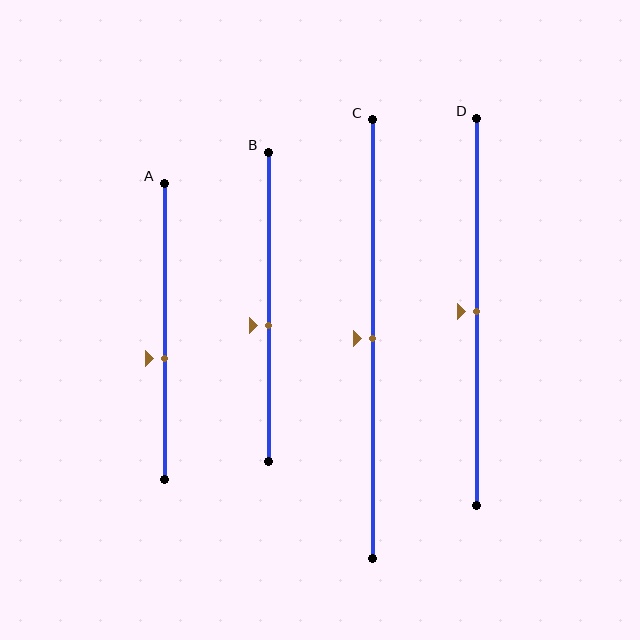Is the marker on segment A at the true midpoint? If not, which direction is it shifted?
No, the marker on segment A is shifted downward by about 9% of the segment length.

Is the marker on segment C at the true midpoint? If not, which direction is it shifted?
Yes, the marker on segment C is at the true midpoint.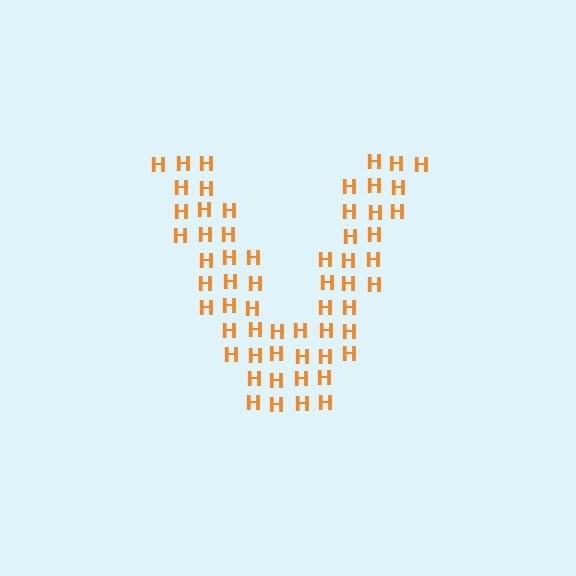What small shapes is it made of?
It is made of small letter H's.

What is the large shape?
The large shape is the letter V.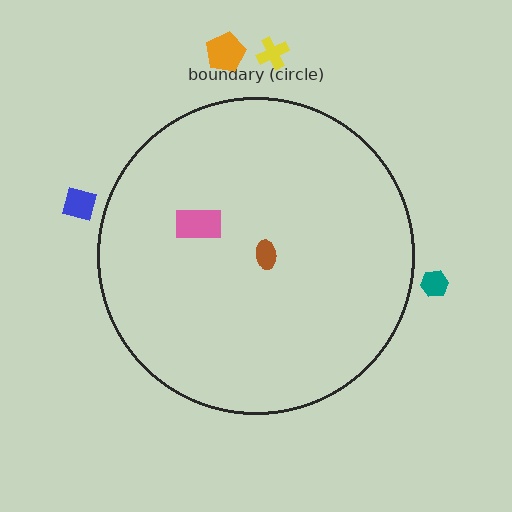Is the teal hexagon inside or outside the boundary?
Outside.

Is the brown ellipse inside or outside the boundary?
Inside.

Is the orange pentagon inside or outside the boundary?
Outside.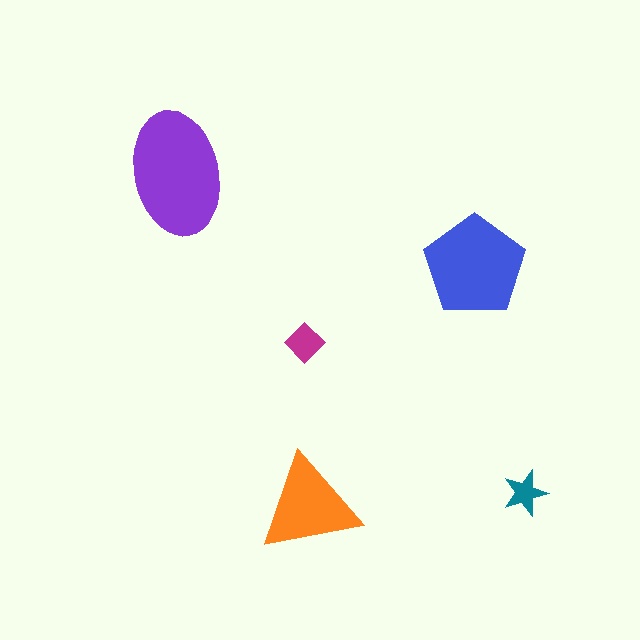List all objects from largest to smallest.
The purple ellipse, the blue pentagon, the orange triangle, the magenta diamond, the teal star.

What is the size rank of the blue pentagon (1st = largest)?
2nd.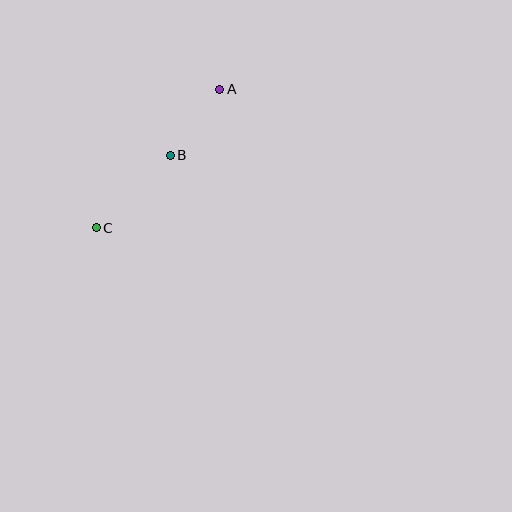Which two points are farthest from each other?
Points A and C are farthest from each other.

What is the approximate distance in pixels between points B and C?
The distance between B and C is approximately 104 pixels.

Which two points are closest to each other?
Points A and B are closest to each other.